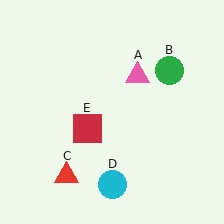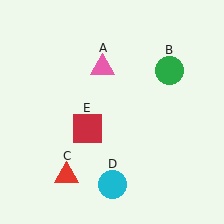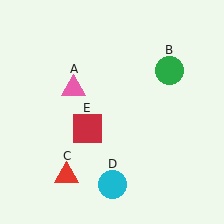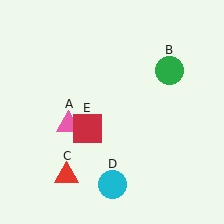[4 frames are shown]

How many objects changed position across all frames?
1 object changed position: pink triangle (object A).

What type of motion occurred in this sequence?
The pink triangle (object A) rotated counterclockwise around the center of the scene.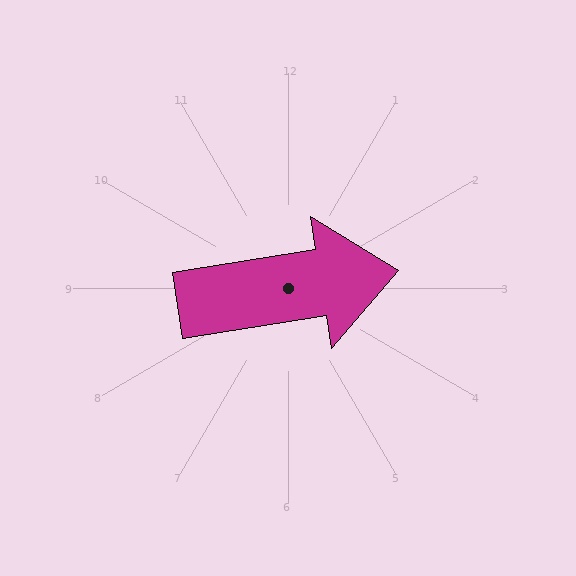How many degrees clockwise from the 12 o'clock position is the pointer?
Approximately 81 degrees.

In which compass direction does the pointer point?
East.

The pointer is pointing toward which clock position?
Roughly 3 o'clock.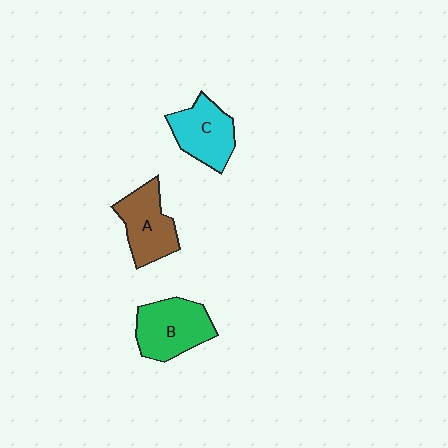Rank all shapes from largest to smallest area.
From largest to smallest: B (green), A (brown), C (cyan).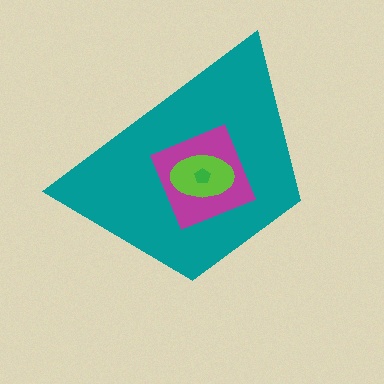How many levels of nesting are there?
4.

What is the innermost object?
The green pentagon.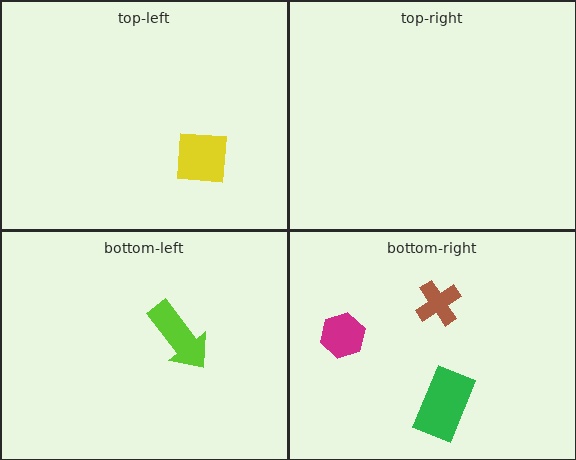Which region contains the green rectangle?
The bottom-right region.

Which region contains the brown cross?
The bottom-right region.